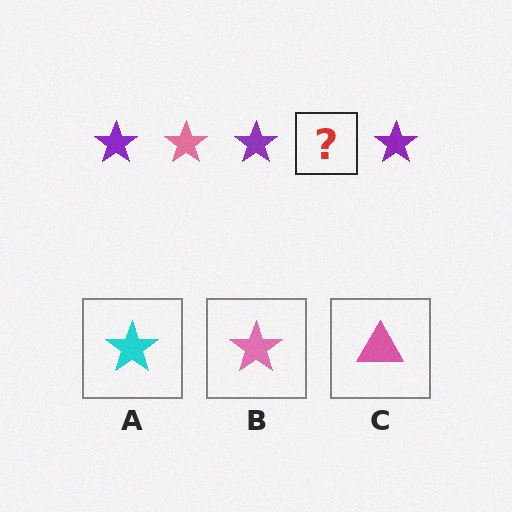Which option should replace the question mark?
Option B.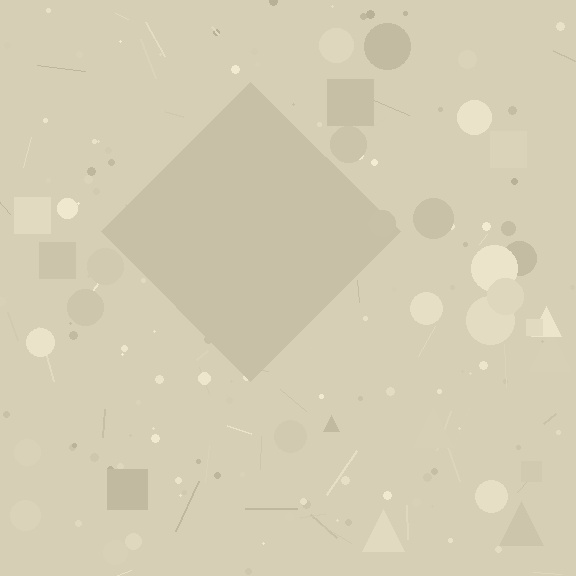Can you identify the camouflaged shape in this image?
The camouflaged shape is a diamond.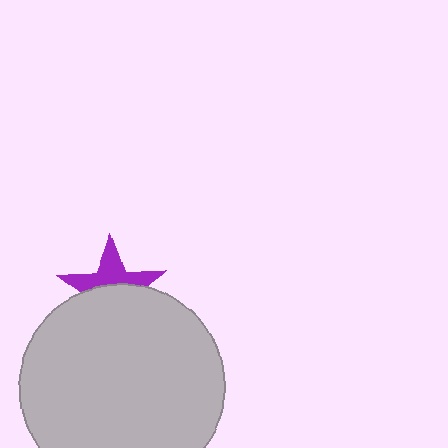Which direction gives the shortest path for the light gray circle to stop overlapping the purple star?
Moving down gives the shortest separation.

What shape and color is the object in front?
The object in front is a light gray circle.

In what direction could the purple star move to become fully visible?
The purple star could move up. That would shift it out from behind the light gray circle entirely.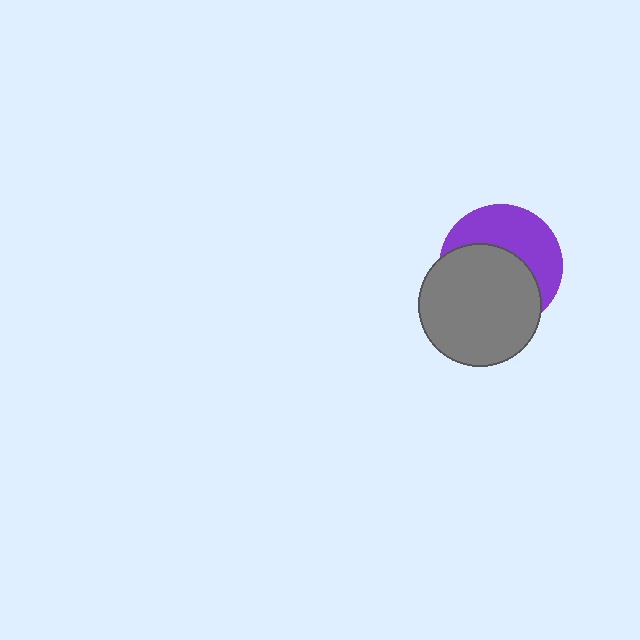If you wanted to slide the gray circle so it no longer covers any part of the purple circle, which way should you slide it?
Slide it down — that is the most direct way to separate the two shapes.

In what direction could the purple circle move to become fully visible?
The purple circle could move up. That would shift it out from behind the gray circle entirely.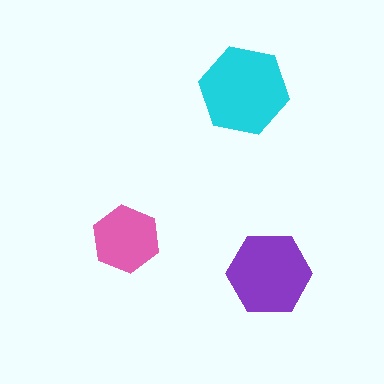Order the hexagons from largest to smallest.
the cyan one, the purple one, the pink one.